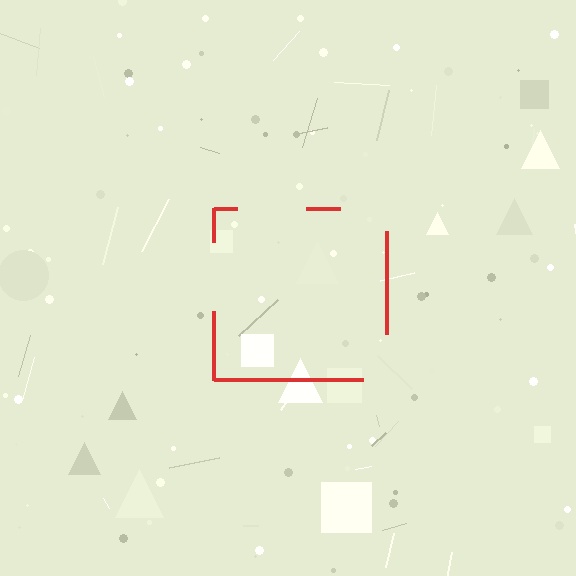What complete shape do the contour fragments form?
The contour fragments form a square.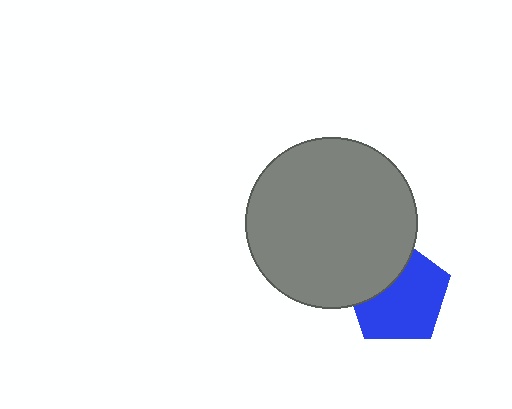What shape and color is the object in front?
The object in front is a gray circle.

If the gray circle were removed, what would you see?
You would see the complete blue pentagon.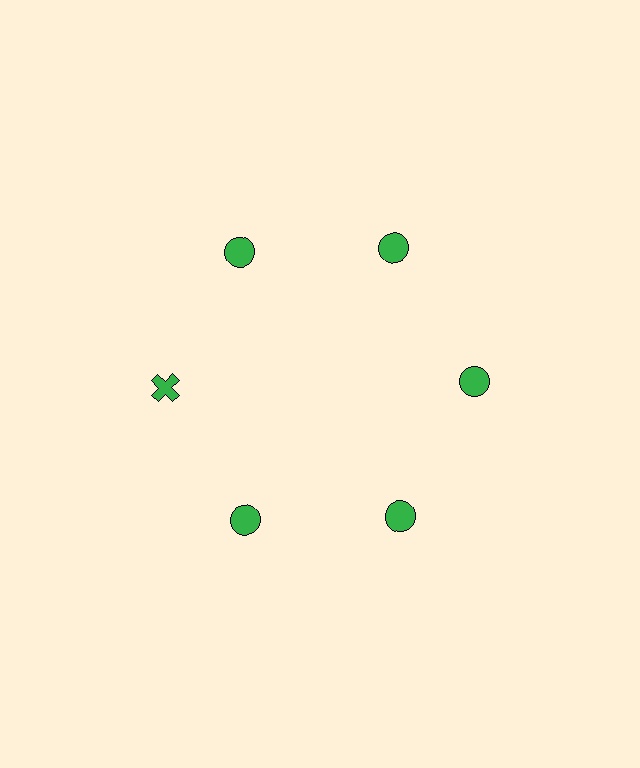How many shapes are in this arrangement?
There are 6 shapes arranged in a ring pattern.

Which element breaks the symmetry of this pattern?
The green cross at roughly the 9 o'clock position breaks the symmetry. All other shapes are green circles.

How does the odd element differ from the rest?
It has a different shape: cross instead of circle.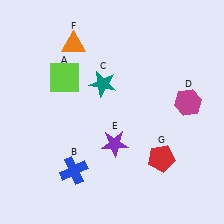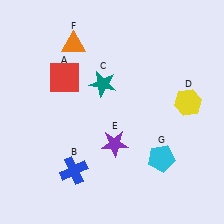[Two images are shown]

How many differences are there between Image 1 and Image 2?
There are 3 differences between the two images.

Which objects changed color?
A changed from lime to red. D changed from magenta to yellow. G changed from red to cyan.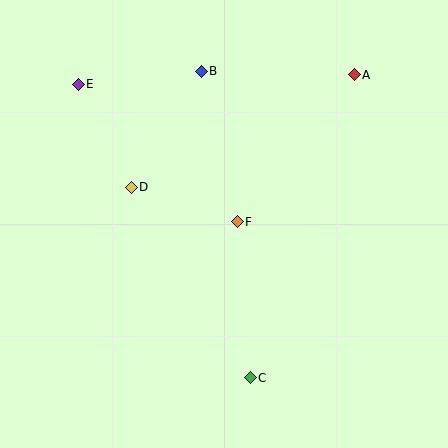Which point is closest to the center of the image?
Point F at (237, 222) is closest to the center.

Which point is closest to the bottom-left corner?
Point C is closest to the bottom-left corner.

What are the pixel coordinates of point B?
Point B is at (201, 71).